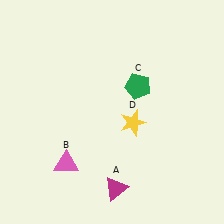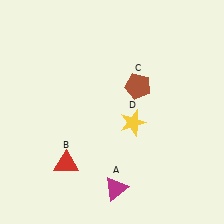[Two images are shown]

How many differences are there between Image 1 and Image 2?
There are 2 differences between the two images.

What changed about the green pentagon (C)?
In Image 1, C is green. In Image 2, it changed to brown.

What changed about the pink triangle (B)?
In Image 1, B is pink. In Image 2, it changed to red.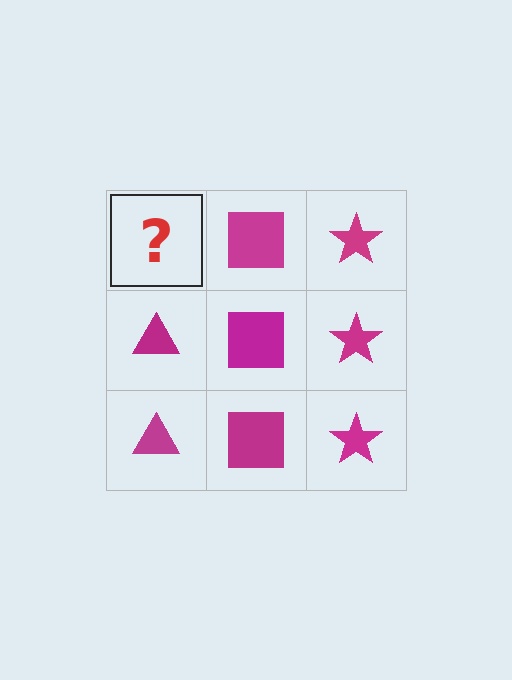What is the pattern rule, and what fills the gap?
The rule is that each column has a consistent shape. The gap should be filled with a magenta triangle.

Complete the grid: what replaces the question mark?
The question mark should be replaced with a magenta triangle.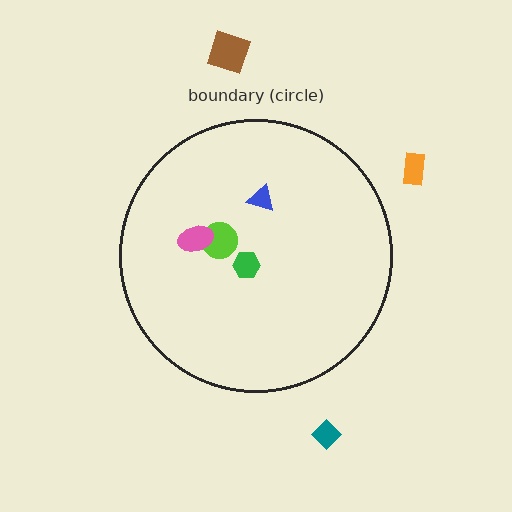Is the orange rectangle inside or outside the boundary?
Outside.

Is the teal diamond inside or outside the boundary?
Outside.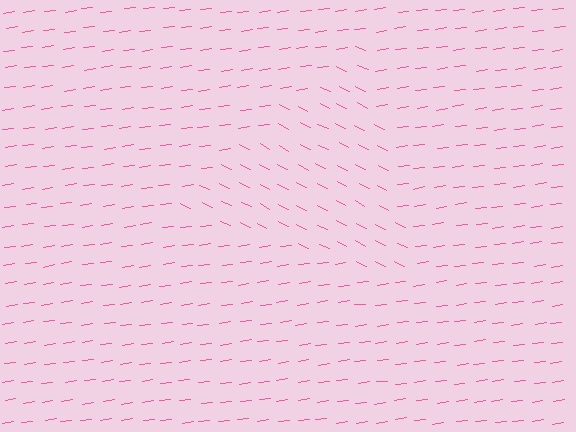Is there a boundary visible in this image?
Yes, there is a texture boundary formed by a change in line orientation.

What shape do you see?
I see a triangle.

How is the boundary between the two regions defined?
The boundary is defined purely by a change in line orientation (approximately 34 degrees difference). All lines are the same color and thickness.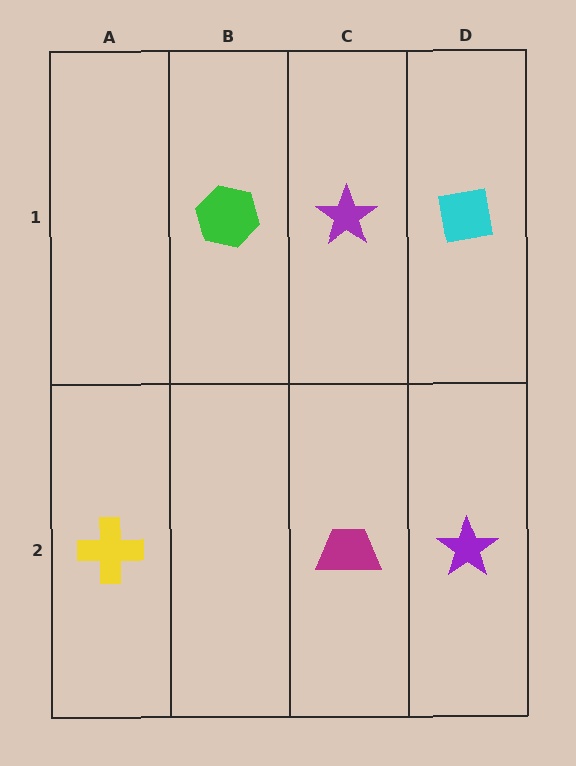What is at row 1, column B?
A green hexagon.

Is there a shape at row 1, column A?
No, that cell is empty.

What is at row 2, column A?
A yellow cross.